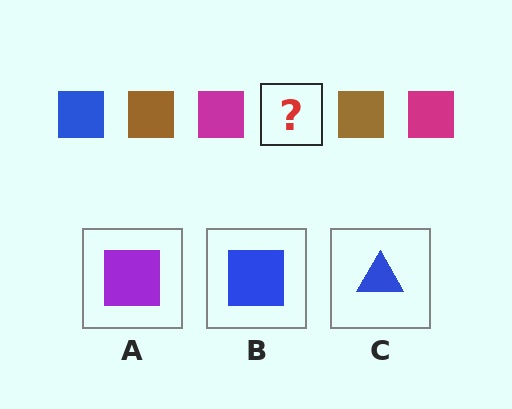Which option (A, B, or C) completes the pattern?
B.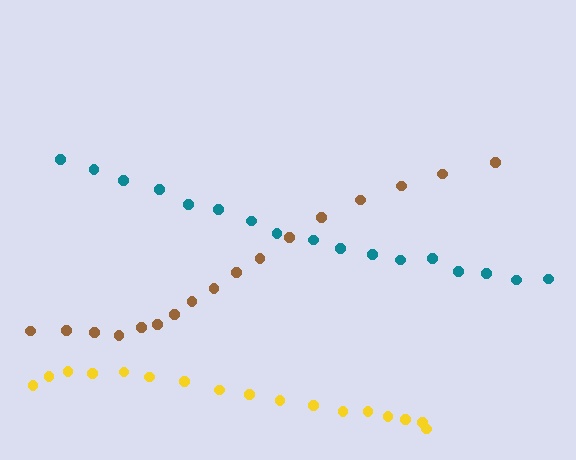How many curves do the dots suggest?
There are 3 distinct paths.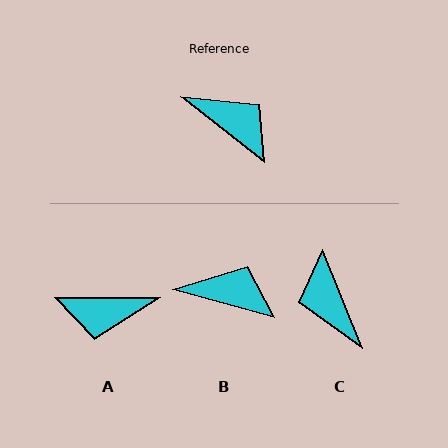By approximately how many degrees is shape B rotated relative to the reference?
Approximately 23 degrees counter-clockwise.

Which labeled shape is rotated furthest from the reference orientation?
C, about 150 degrees away.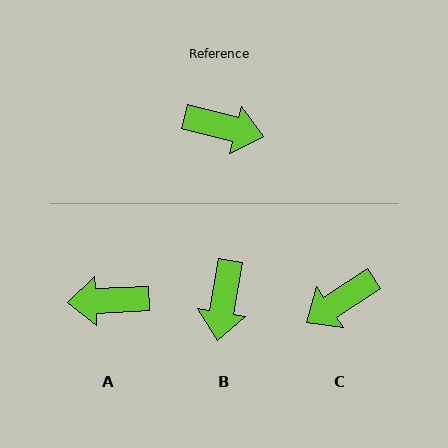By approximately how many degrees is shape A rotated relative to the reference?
Approximately 163 degrees clockwise.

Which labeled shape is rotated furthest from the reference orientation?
A, about 163 degrees away.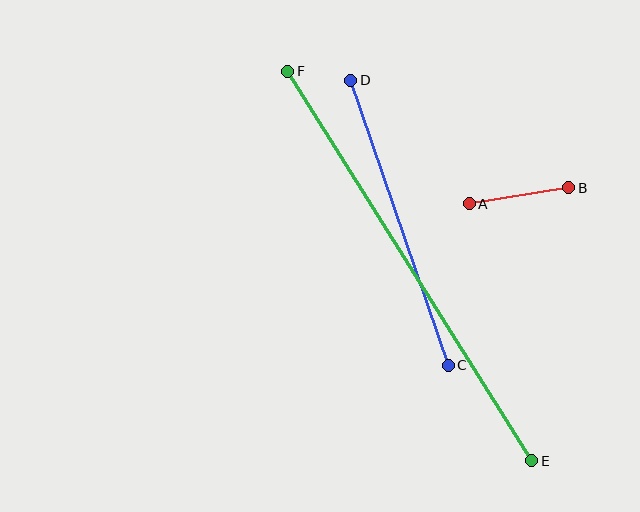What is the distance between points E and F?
The distance is approximately 460 pixels.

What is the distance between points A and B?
The distance is approximately 101 pixels.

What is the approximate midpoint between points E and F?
The midpoint is at approximately (410, 266) pixels.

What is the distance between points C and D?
The distance is approximately 301 pixels.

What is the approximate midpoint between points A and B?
The midpoint is at approximately (519, 196) pixels.